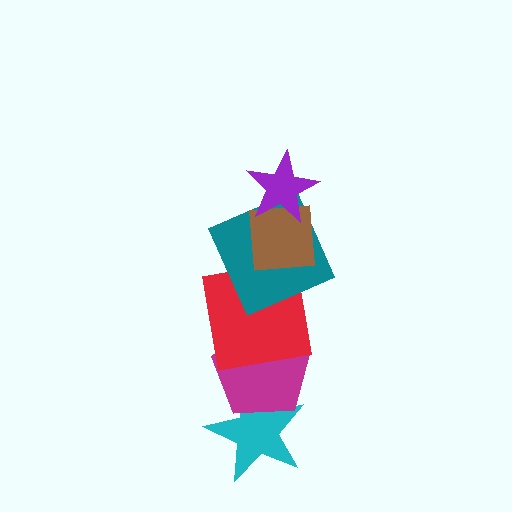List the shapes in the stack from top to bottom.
From top to bottom: the purple star, the brown square, the teal square, the red square, the magenta pentagon, the cyan star.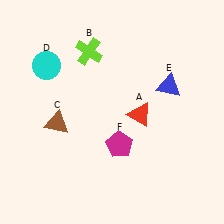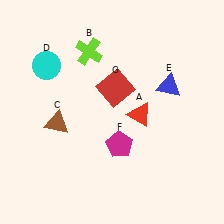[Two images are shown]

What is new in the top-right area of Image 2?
A red square (G) was added in the top-right area of Image 2.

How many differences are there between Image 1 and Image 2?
There is 1 difference between the two images.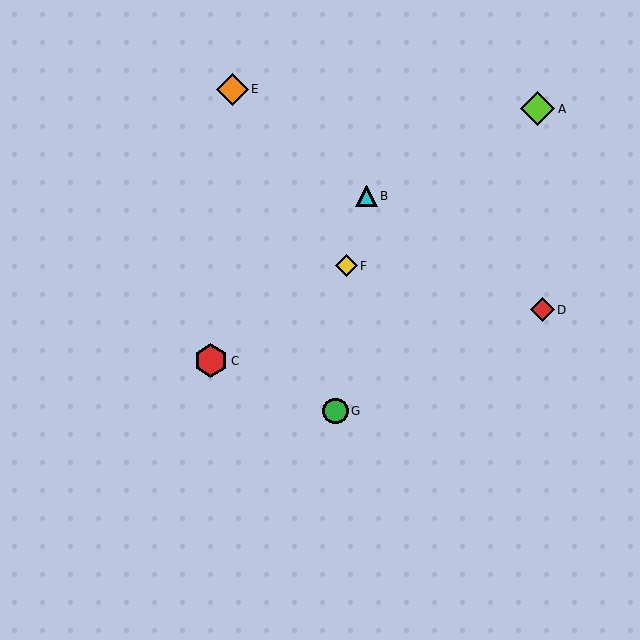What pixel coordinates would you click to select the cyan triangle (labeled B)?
Click at (366, 196) to select the cyan triangle B.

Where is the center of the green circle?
The center of the green circle is at (336, 411).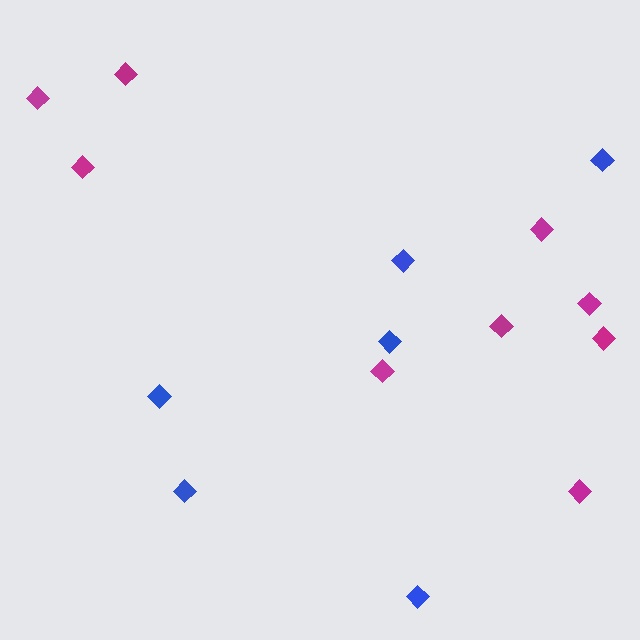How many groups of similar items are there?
There are 2 groups: one group of blue diamonds (6) and one group of magenta diamonds (9).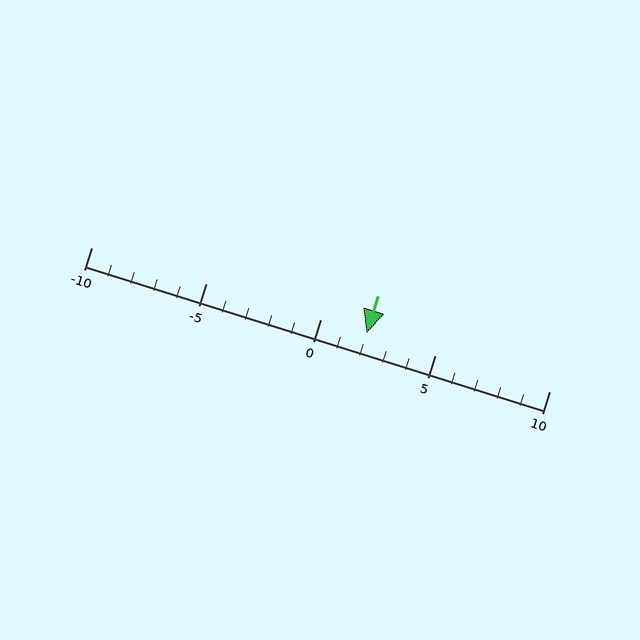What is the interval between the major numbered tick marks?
The major tick marks are spaced 5 units apart.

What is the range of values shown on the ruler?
The ruler shows values from -10 to 10.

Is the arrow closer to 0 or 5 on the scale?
The arrow is closer to 0.